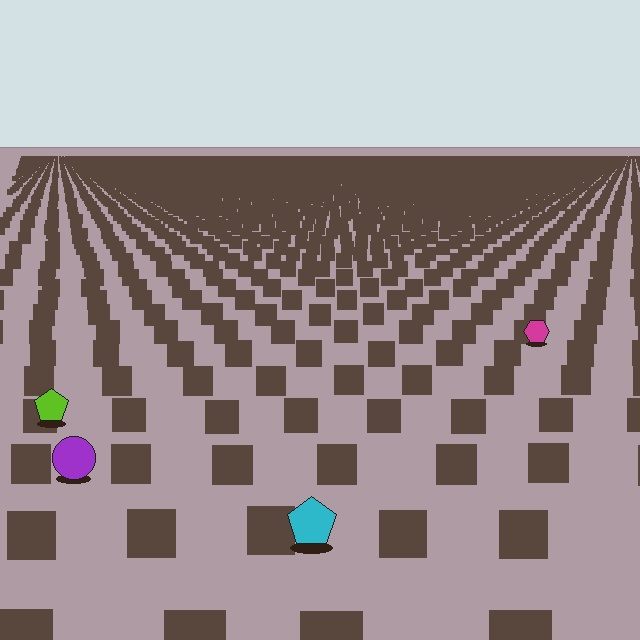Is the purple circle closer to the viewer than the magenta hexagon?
Yes. The purple circle is closer — you can tell from the texture gradient: the ground texture is coarser near it.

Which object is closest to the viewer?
The cyan pentagon is closest. The texture marks near it are larger and more spread out.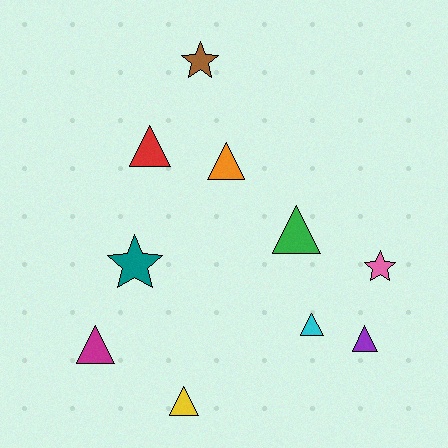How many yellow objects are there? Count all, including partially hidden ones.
There is 1 yellow object.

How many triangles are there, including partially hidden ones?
There are 7 triangles.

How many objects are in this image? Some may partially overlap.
There are 10 objects.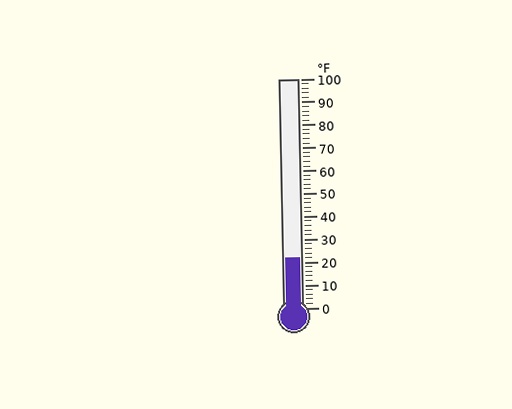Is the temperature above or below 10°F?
The temperature is above 10°F.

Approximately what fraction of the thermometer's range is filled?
The thermometer is filled to approximately 20% of its range.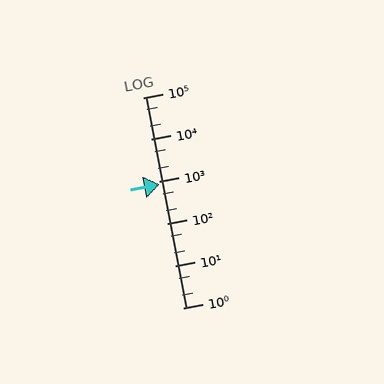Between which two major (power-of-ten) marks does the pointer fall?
The pointer is between 100 and 1000.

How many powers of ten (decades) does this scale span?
The scale spans 5 decades, from 1 to 100000.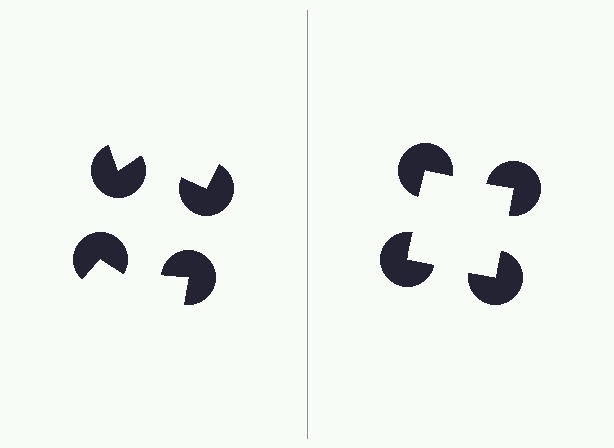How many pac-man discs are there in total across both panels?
8 — 4 on each side.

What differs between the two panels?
The pac-man discs are positioned identically on both sides; only the wedge orientations differ. On the right they align to a square; on the left they are misaligned.